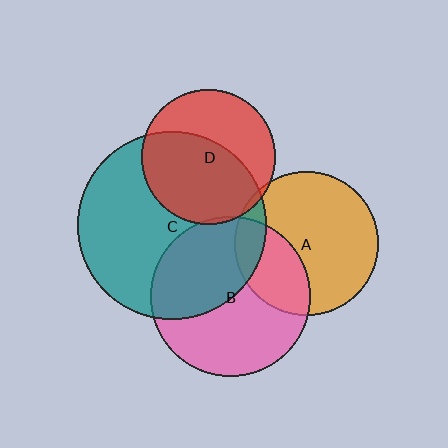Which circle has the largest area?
Circle C (teal).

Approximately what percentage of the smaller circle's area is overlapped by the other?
Approximately 40%.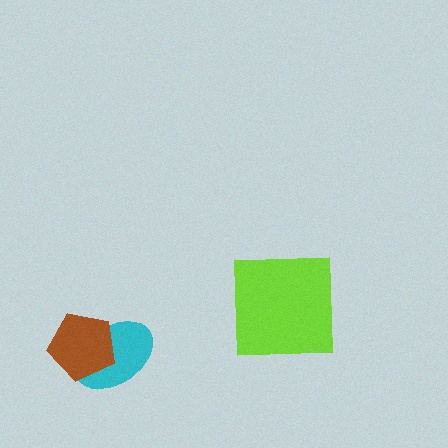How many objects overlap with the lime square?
0 objects overlap with the lime square.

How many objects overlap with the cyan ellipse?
1 object overlaps with the cyan ellipse.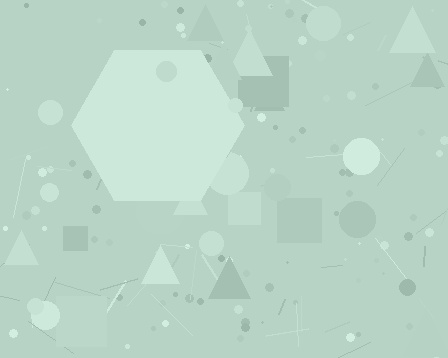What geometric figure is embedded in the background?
A hexagon is embedded in the background.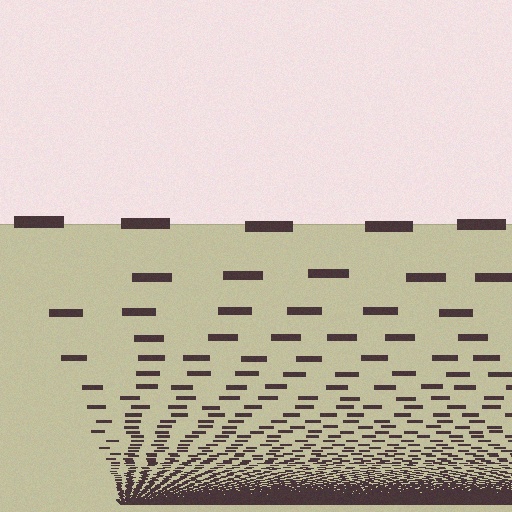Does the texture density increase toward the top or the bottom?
Density increases toward the bottom.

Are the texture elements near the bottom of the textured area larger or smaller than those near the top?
Smaller. The gradient is inverted — elements near the bottom are smaller and denser.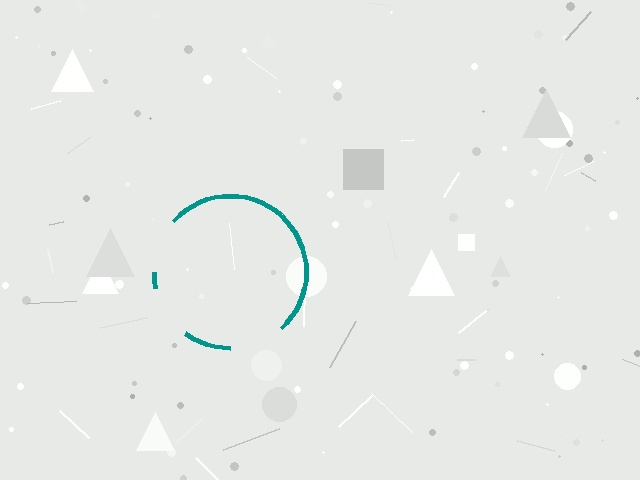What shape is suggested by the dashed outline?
The dashed outline suggests a circle.